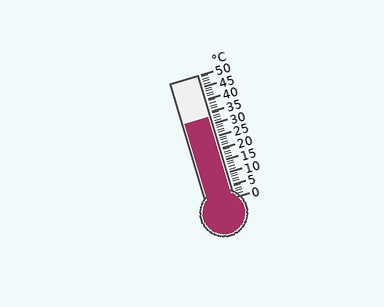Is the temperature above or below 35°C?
The temperature is below 35°C.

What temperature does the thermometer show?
The thermometer shows approximately 33°C.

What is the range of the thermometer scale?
The thermometer scale ranges from 0°C to 50°C.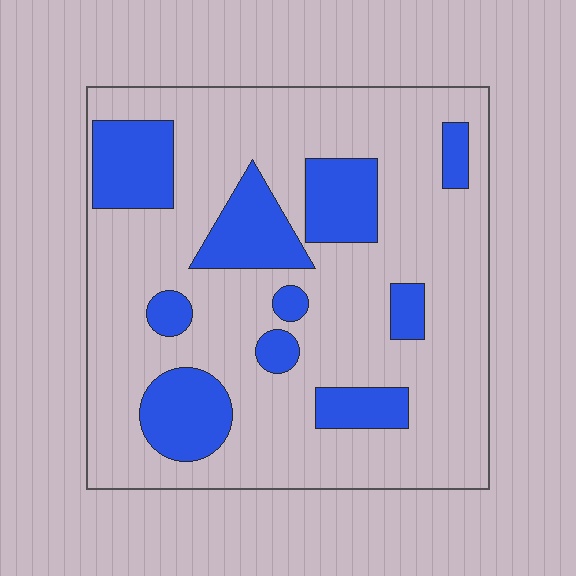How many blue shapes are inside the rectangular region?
10.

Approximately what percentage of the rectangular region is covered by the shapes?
Approximately 25%.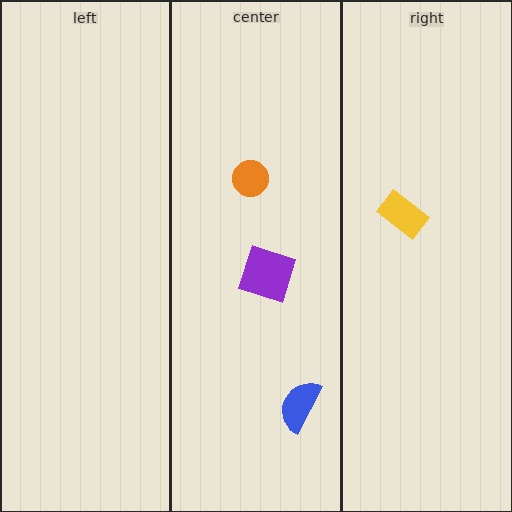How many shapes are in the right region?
1.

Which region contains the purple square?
The center region.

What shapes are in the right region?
The yellow rectangle.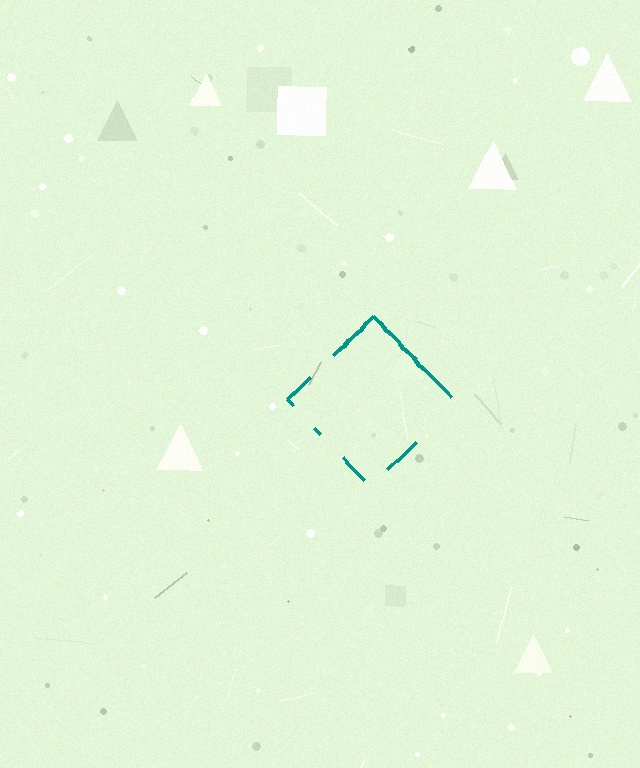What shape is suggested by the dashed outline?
The dashed outline suggests a diamond.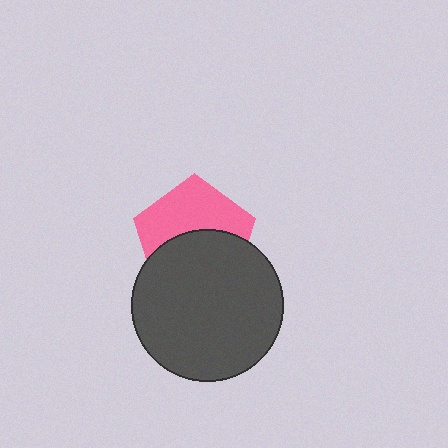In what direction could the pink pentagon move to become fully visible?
The pink pentagon could move up. That would shift it out from behind the dark gray circle entirely.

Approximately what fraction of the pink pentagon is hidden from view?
Roughly 51% of the pink pentagon is hidden behind the dark gray circle.